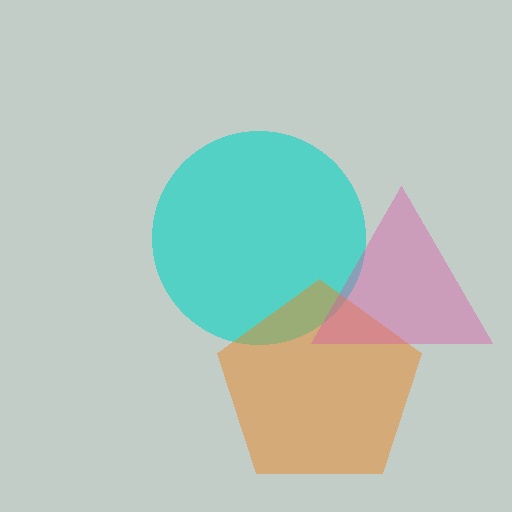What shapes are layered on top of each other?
The layered shapes are: a cyan circle, an orange pentagon, a pink triangle.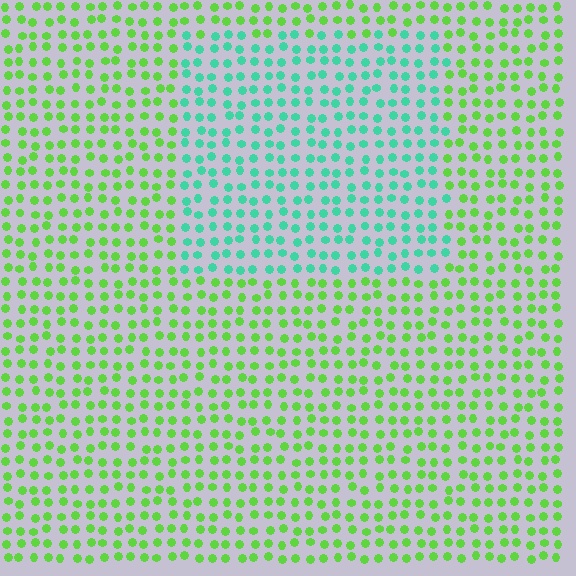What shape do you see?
I see a rectangle.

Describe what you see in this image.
The image is filled with small lime elements in a uniform arrangement. A rectangle-shaped region is visible where the elements are tinted to a slightly different hue, forming a subtle color boundary.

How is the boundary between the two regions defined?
The boundary is defined purely by a slight shift in hue (about 52 degrees). Spacing, size, and orientation are identical on both sides.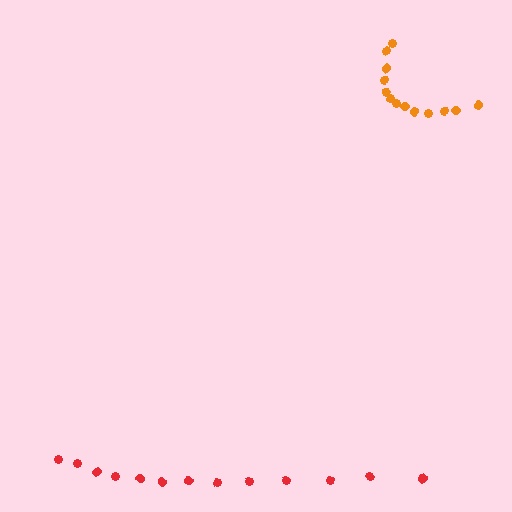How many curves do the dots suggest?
There are 2 distinct paths.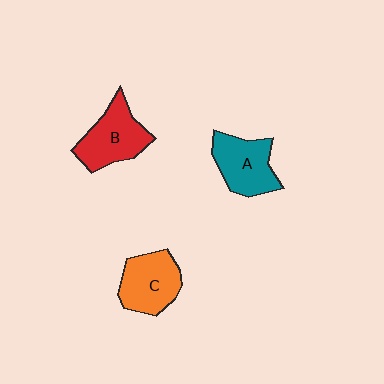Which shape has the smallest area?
Shape A (teal).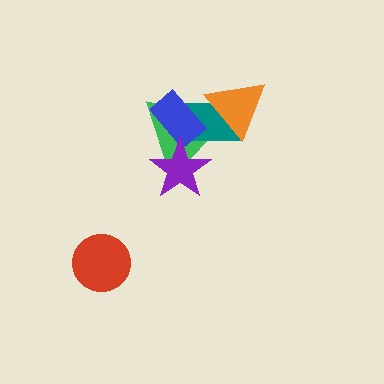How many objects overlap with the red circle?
0 objects overlap with the red circle.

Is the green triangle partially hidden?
Yes, it is partially covered by another shape.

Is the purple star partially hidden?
No, no other shape covers it.